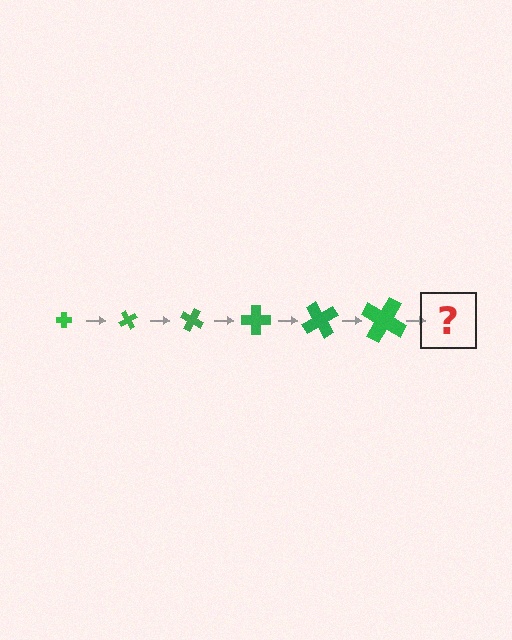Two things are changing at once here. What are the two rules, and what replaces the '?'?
The two rules are that the cross grows larger each step and it rotates 60 degrees each step. The '?' should be a cross, larger than the previous one and rotated 360 degrees from the start.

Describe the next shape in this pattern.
It should be a cross, larger than the previous one and rotated 360 degrees from the start.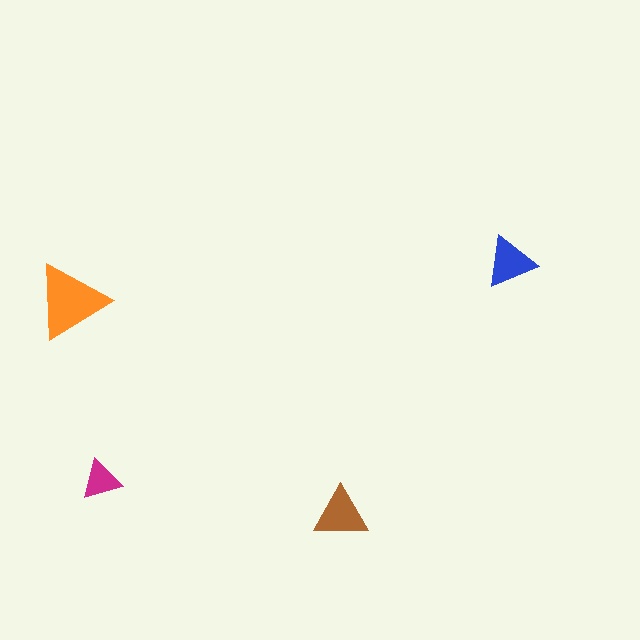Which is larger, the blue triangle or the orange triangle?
The orange one.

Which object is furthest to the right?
The blue triangle is rightmost.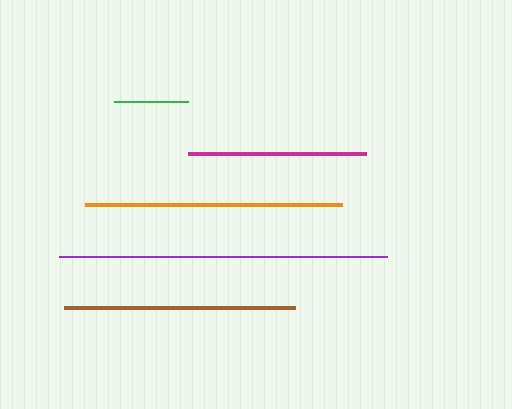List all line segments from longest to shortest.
From longest to shortest: purple, orange, brown, magenta, green.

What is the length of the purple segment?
The purple segment is approximately 328 pixels long.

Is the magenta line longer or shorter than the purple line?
The purple line is longer than the magenta line.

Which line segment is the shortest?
The green line is the shortest at approximately 73 pixels.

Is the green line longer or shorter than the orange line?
The orange line is longer than the green line.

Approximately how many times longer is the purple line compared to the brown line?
The purple line is approximately 1.4 times the length of the brown line.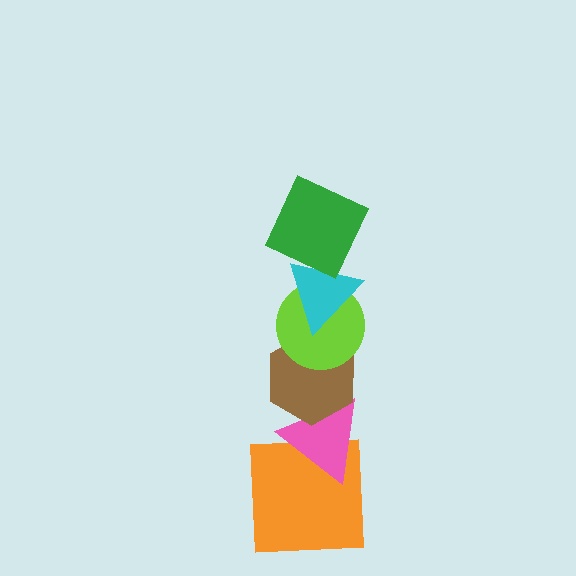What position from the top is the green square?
The green square is 1st from the top.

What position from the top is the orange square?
The orange square is 6th from the top.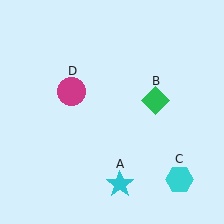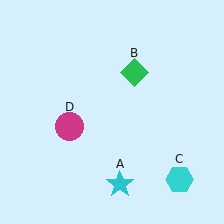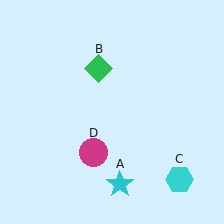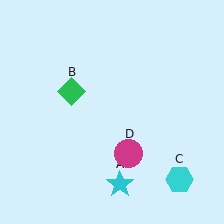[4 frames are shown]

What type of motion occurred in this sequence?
The green diamond (object B), magenta circle (object D) rotated counterclockwise around the center of the scene.